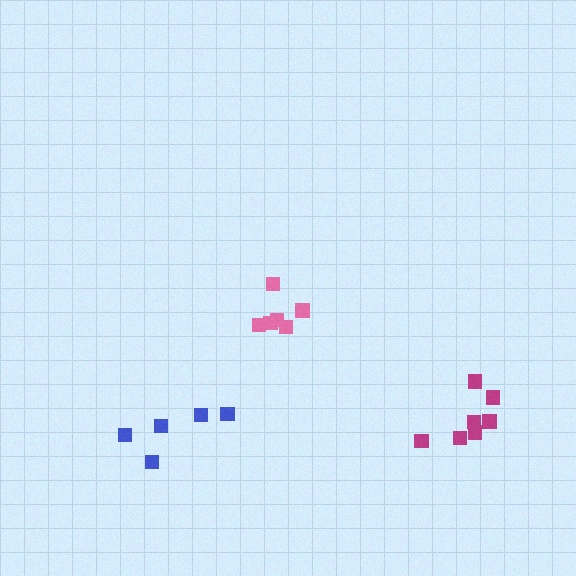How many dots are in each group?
Group 1: 7 dots, Group 2: 5 dots, Group 3: 6 dots (18 total).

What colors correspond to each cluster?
The clusters are colored: magenta, blue, pink.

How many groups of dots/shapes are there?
There are 3 groups.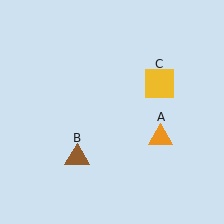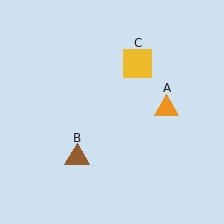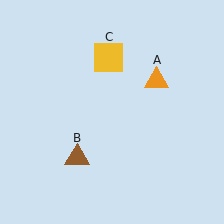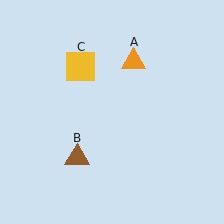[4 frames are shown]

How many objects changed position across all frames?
2 objects changed position: orange triangle (object A), yellow square (object C).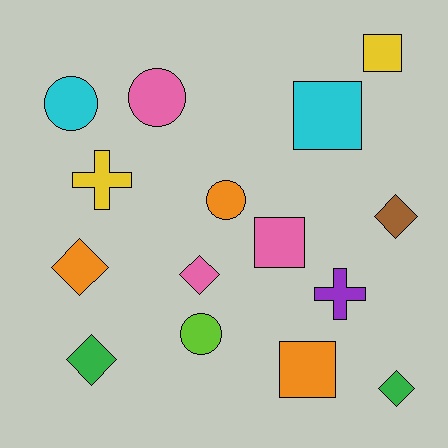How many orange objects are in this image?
There are 3 orange objects.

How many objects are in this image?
There are 15 objects.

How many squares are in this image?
There are 4 squares.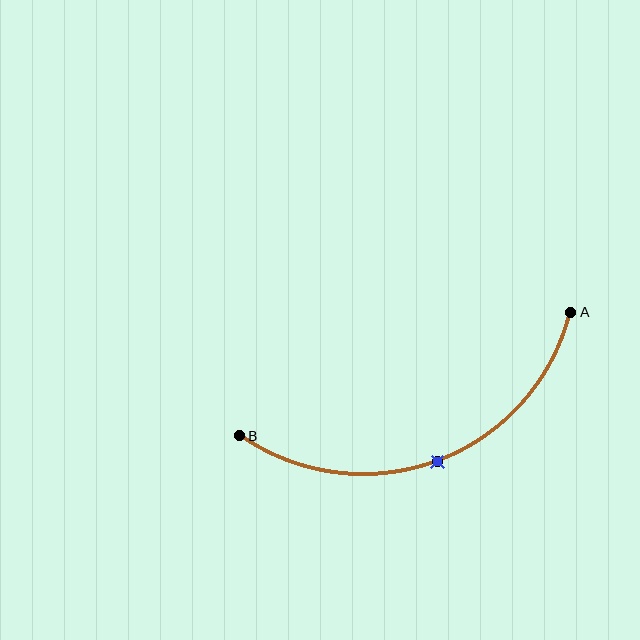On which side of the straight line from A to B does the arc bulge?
The arc bulges below the straight line connecting A and B.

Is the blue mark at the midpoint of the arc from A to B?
Yes. The blue mark lies on the arc at equal arc-length from both A and B — it is the arc midpoint.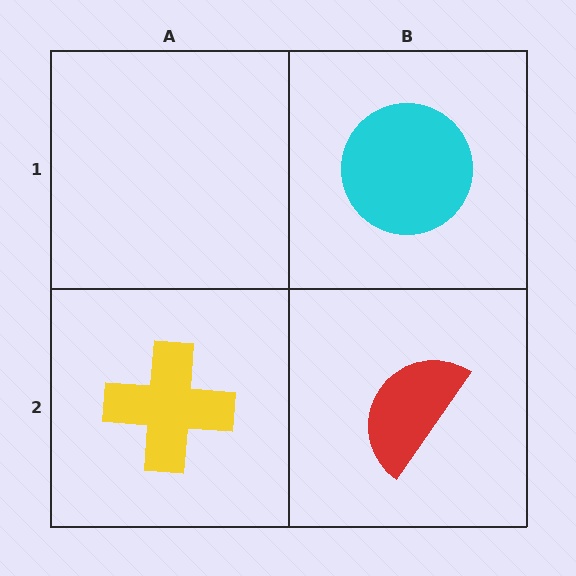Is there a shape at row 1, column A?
No, that cell is empty.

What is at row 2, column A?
A yellow cross.